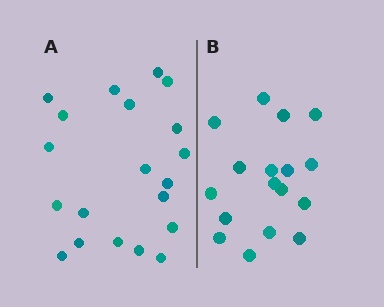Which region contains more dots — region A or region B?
Region A (the left region) has more dots.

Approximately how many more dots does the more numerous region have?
Region A has just a few more — roughly 2 or 3 more dots than region B.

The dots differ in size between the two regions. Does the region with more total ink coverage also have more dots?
No. Region B has more total ink coverage because its dots are larger, but region A actually contains more individual dots. Total area can be misleading — the number of items is what matters here.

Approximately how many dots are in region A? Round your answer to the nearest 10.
About 20 dots.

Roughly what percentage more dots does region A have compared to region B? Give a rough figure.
About 20% more.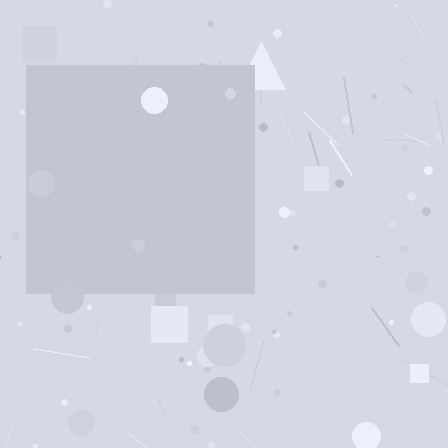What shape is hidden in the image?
A square is hidden in the image.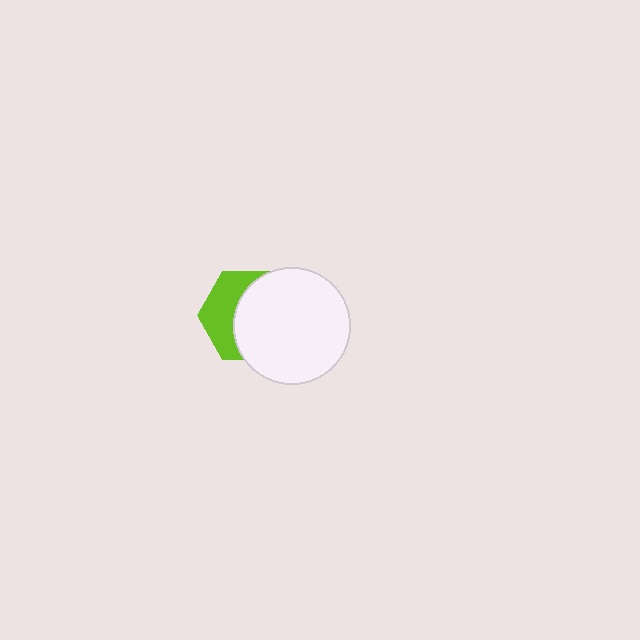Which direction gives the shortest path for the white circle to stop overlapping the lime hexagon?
Moving right gives the shortest separation.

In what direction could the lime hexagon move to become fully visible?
The lime hexagon could move left. That would shift it out from behind the white circle entirely.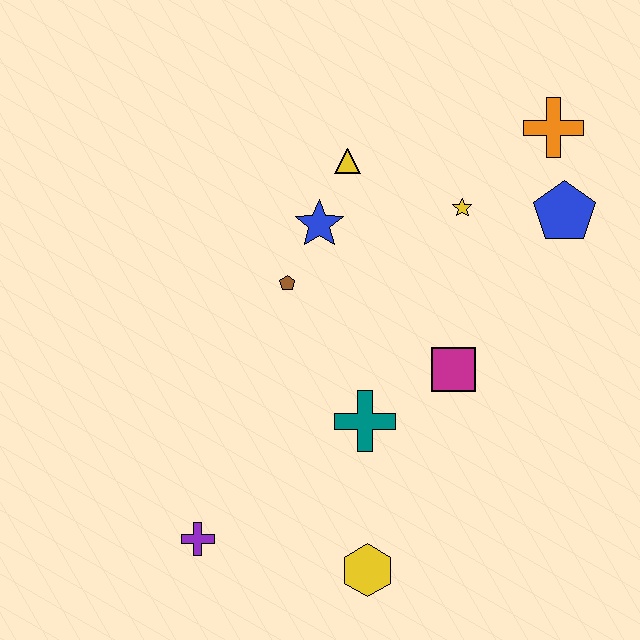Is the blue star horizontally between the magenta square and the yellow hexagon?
No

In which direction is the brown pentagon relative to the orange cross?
The brown pentagon is to the left of the orange cross.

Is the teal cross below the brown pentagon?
Yes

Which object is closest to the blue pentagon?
The orange cross is closest to the blue pentagon.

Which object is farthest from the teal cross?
The orange cross is farthest from the teal cross.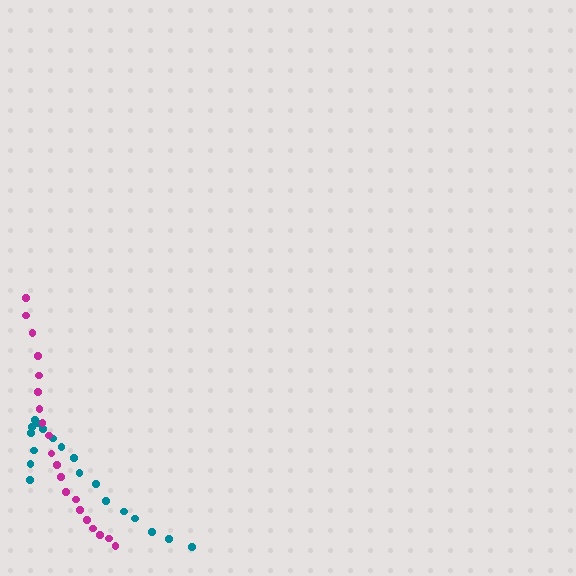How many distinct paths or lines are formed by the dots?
There are 2 distinct paths.